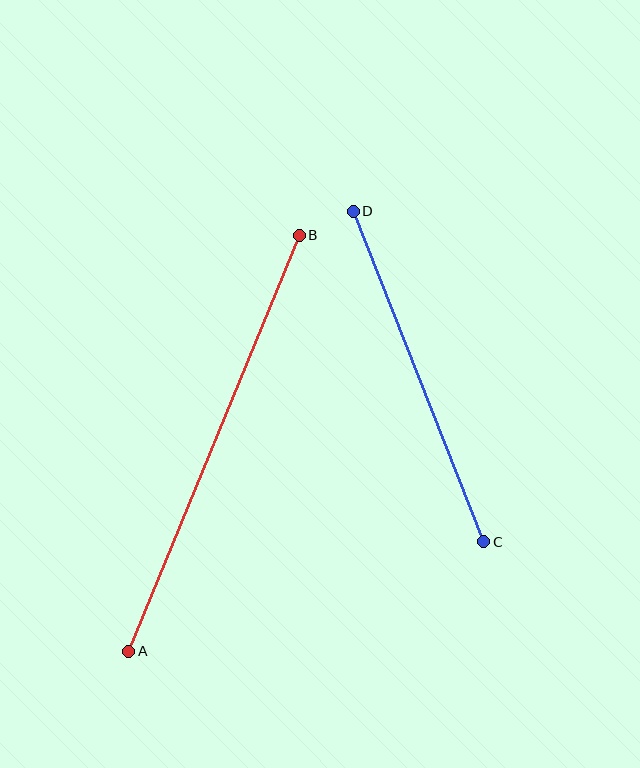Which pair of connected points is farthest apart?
Points A and B are farthest apart.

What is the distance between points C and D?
The distance is approximately 355 pixels.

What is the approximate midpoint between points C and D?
The midpoint is at approximately (418, 376) pixels.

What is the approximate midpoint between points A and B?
The midpoint is at approximately (214, 443) pixels.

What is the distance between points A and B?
The distance is approximately 450 pixels.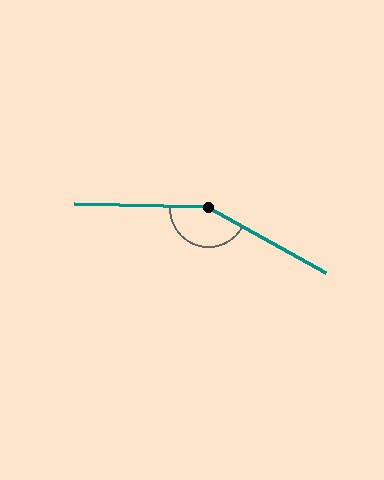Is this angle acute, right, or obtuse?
It is obtuse.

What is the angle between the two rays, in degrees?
Approximately 152 degrees.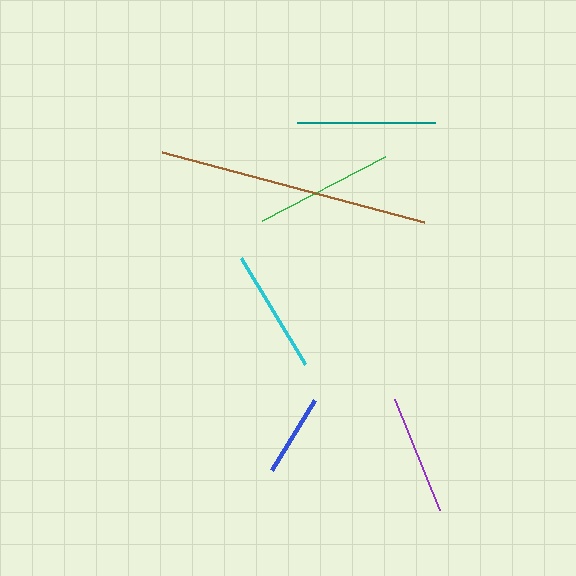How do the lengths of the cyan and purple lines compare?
The cyan and purple lines are approximately the same length.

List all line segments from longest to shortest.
From longest to shortest: brown, green, teal, cyan, purple, blue.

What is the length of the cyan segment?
The cyan segment is approximately 124 pixels long.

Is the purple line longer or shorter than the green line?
The green line is longer than the purple line.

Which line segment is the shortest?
The blue line is the shortest at approximately 82 pixels.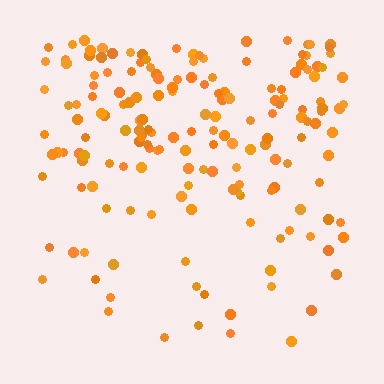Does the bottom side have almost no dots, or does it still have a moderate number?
Still a moderate number, just noticeably fewer than the top.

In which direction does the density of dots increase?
From bottom to top, with the top side densest.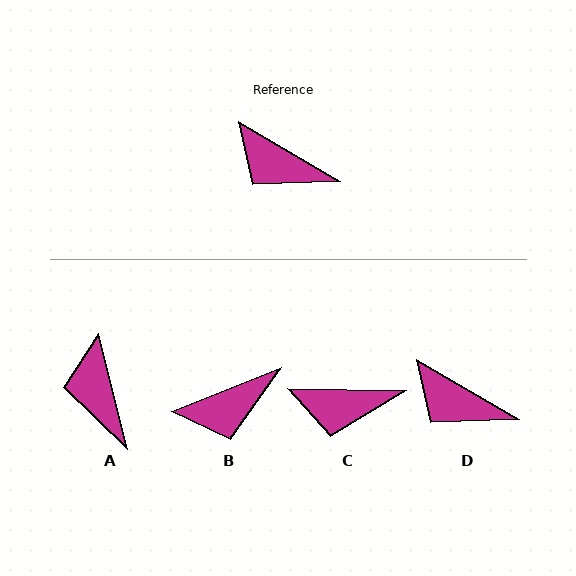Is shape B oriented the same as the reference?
No, it is off by about 52 degrees.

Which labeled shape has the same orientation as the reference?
D.